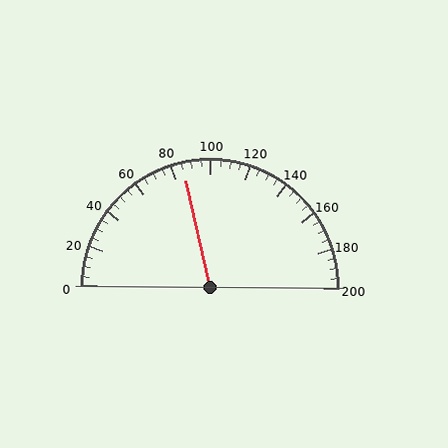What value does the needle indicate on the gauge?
The needle indicates approximately 85.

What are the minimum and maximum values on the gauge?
The gauge ranges from 0 to 200.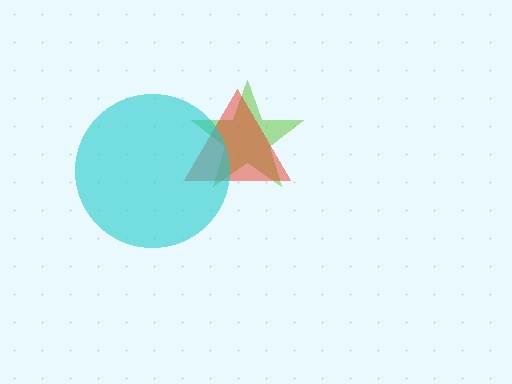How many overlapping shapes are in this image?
There are 3 overlapping shapes in the image.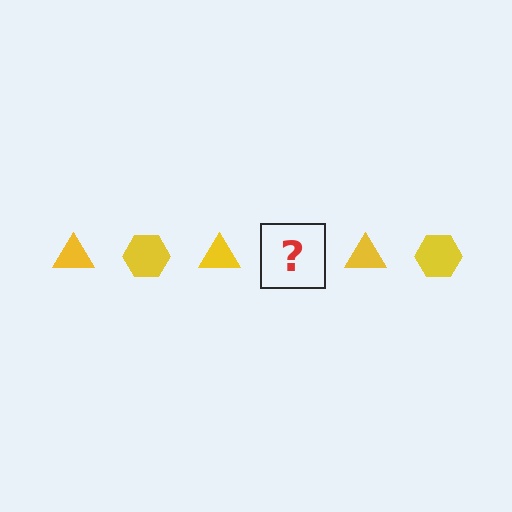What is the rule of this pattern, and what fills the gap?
The rule is that the pattern cycles through triangle, hexagon shapes in yellow. The gap should be filled with a yellow hexagon.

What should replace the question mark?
The question mark should be replaced with a yellow hexagon.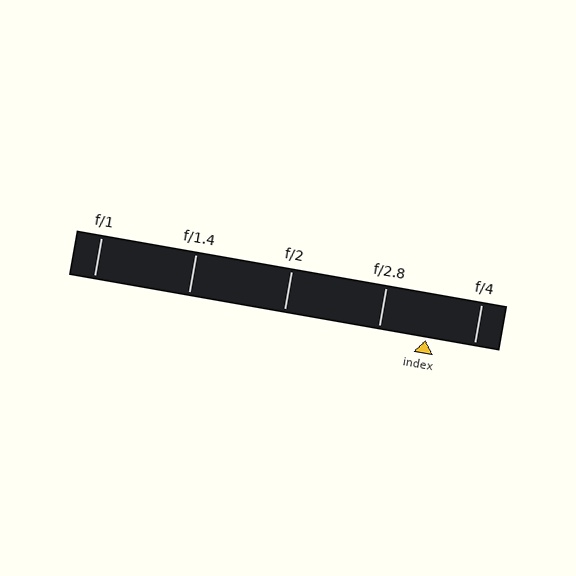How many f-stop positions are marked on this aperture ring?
There are 5 f-stop positions marked.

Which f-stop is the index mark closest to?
The index mark is closest to f/2.8.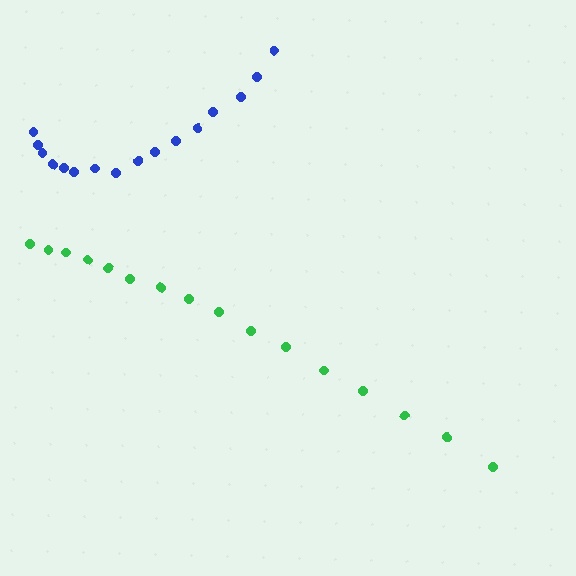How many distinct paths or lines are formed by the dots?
There are 2 distinct paths.